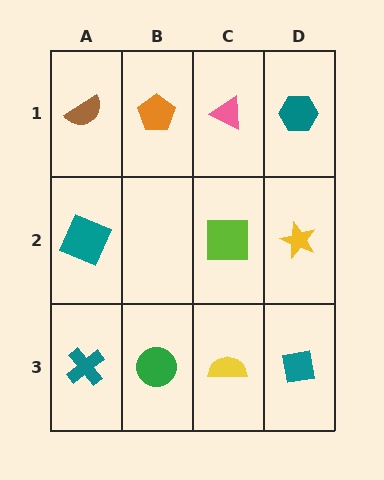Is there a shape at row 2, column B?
No, that cell is empty.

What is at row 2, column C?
A lime square.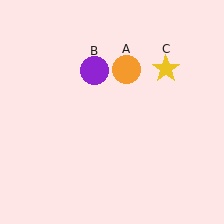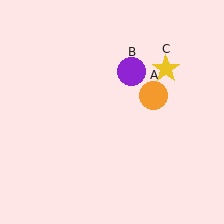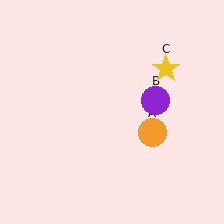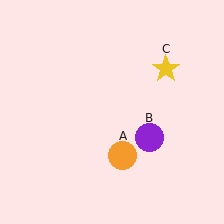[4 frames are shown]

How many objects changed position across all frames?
2 objects changed position: orange circle (object A), purple circle (object B).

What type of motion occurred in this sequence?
The orange circle (object A), purple circle (object B) rotated clockwise around the center of the scene.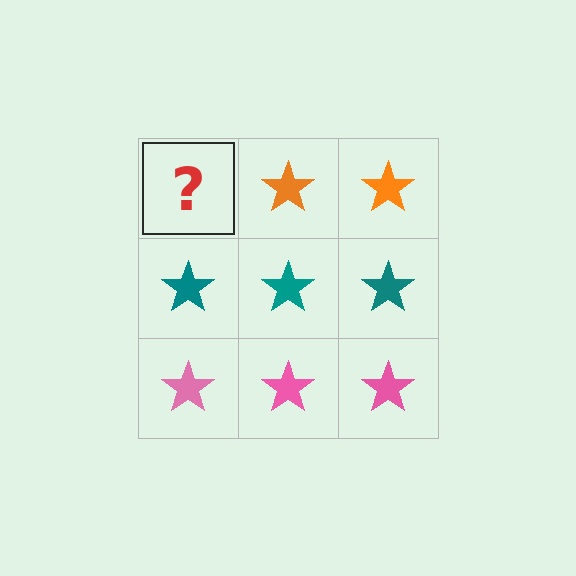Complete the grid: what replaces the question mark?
The question mark should be replaced with an orange star.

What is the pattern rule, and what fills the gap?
The rule is that each row has a consistent color. The gap should be filled with an orange star.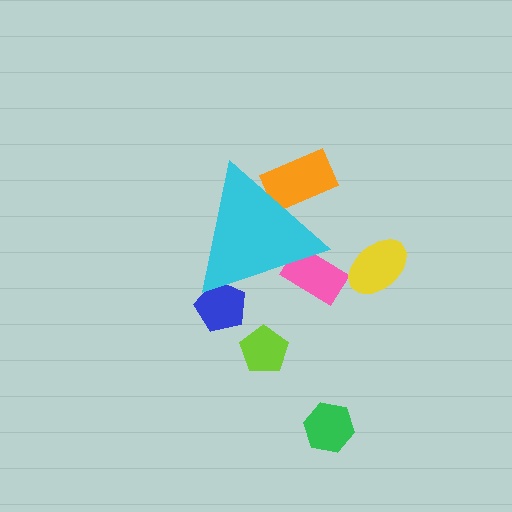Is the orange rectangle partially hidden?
Yes, the orange rectangle is partially hidden behind the cyan triangle.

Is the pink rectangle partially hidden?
Yes, the pink rectangle is partially hidden behind the cyan triangle.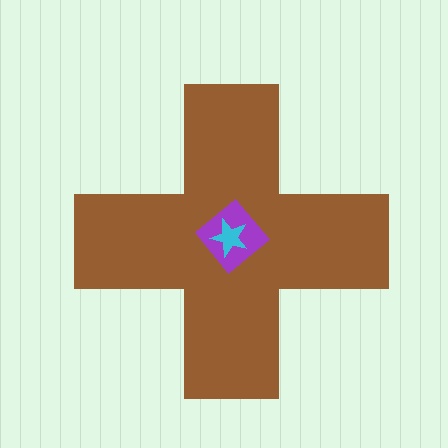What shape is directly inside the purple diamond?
The cyan star.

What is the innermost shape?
The cyan star.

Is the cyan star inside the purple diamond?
Yes.